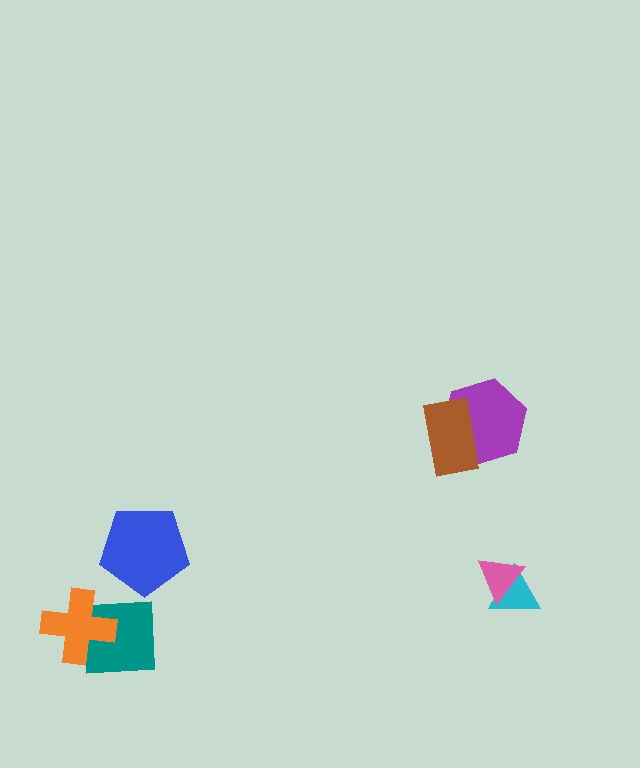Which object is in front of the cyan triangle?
The pink triangle is in front of the cyan triangle.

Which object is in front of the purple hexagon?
The brown rectangle is in front of the purple hexagon.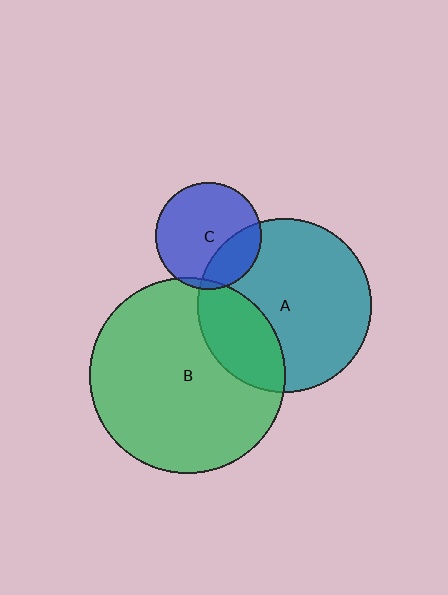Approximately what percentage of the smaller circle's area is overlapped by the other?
Approximately 25%.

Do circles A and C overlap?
Yes.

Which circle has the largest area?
Circle B (green).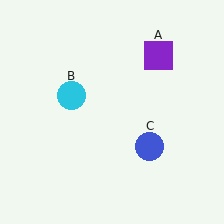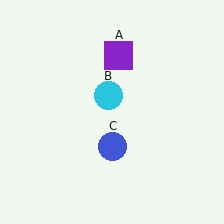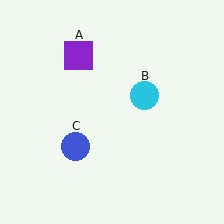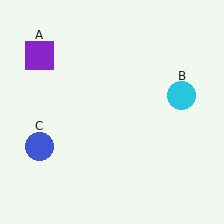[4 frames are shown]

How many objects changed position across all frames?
3 objects changed position: purple square (object A), cyan circle (object B), blue circle (object C).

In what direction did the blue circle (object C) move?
The blue circle (object C) moved left.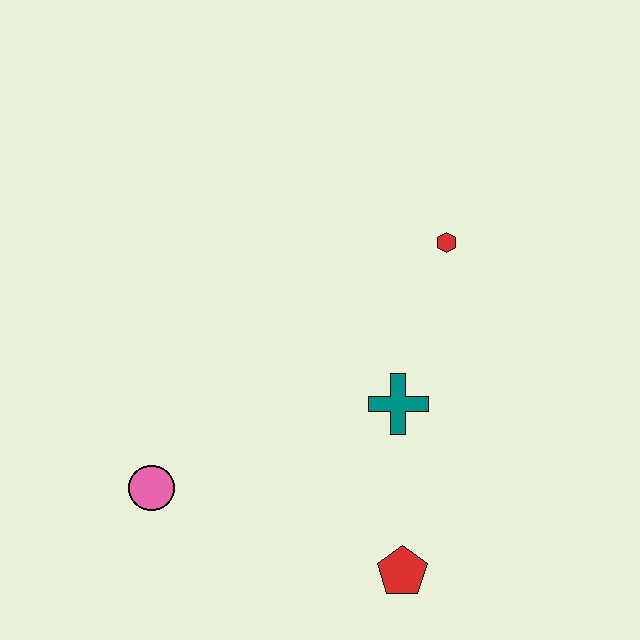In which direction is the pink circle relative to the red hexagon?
The pink circle is to the left of the red hexagon.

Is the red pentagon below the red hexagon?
Yes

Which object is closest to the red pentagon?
The teal cross is closest to the red pentagon.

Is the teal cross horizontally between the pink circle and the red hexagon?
Yes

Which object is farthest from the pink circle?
The red hexagon is farthest from the pink circle.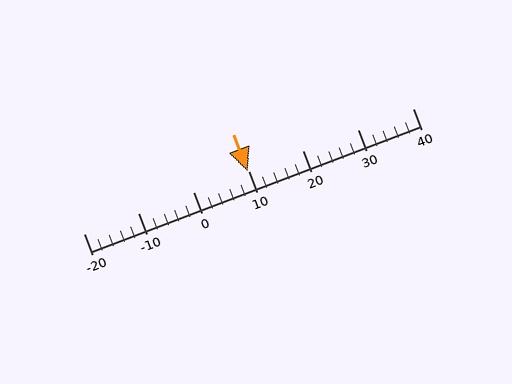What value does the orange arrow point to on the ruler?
The orange arrow points to approximately 10.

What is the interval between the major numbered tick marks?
The major tick marks are spaced 10 units apart.